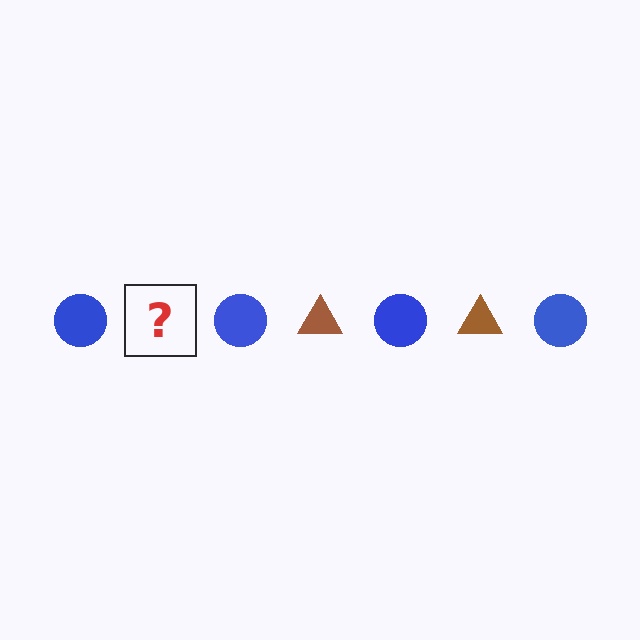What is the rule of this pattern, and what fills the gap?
The rule is that the pattern alternates between blue circle and brown triangle. The gap should be filled with a brown triangle.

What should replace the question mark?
The question mark should be replaced with a brown triangle.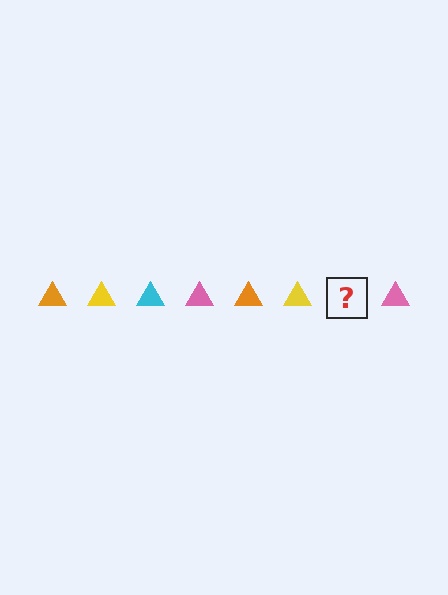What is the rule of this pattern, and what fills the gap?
The rule is that the pattern cycles through orange, yellow, cyan, pink triangles. The gap should be filled with a cyan triangle.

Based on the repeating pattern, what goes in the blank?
The blank should be a cyan triangle.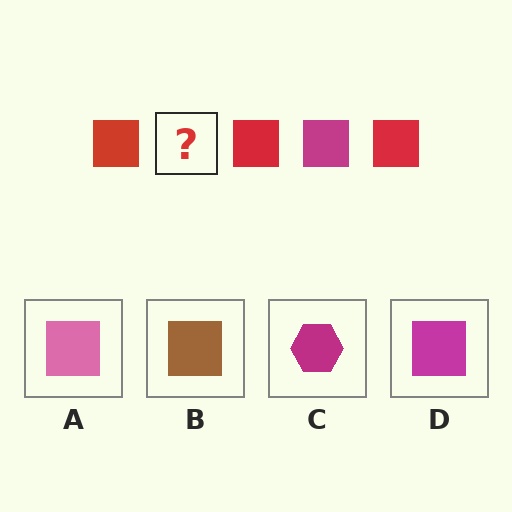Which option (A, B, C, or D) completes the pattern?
D.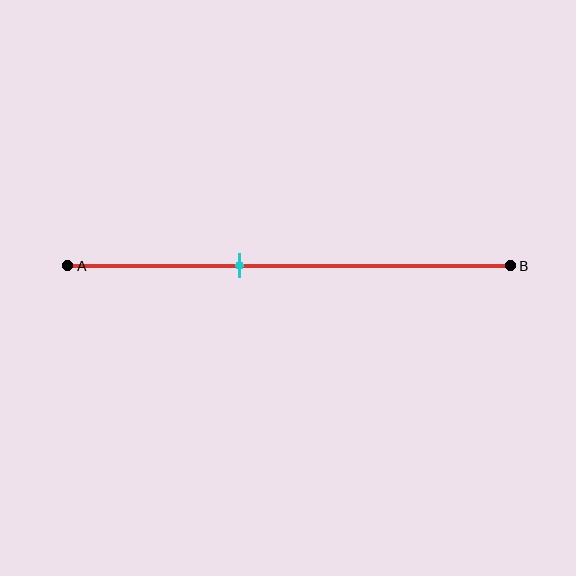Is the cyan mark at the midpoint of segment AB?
No, the mark is at about 40% from A, not at the 50% midpoint.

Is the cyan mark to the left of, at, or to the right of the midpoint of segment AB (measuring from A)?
The cyan mark is to the left of the midpoint of segment AB.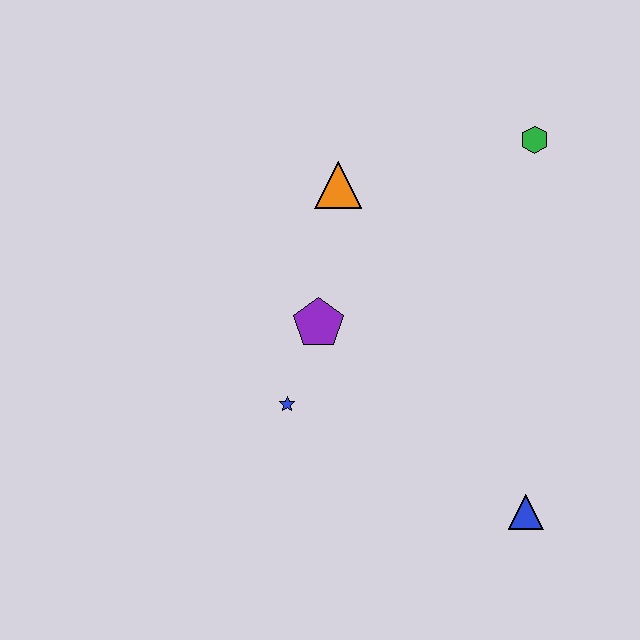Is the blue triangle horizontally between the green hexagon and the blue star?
Yes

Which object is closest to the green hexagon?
The orange triangle is closest to the green hexagon.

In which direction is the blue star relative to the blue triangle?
The blue star is to the left of the blue triangle.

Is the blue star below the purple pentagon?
Yes